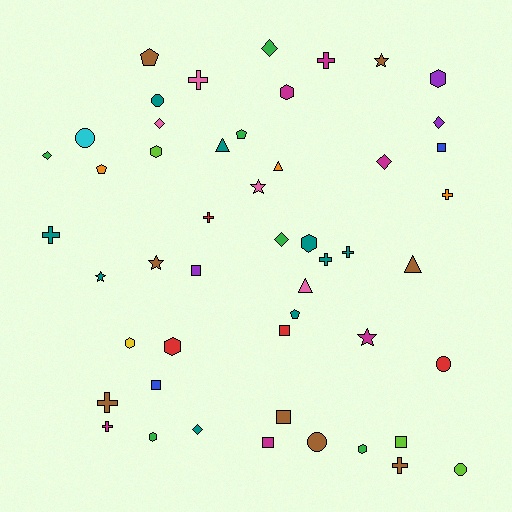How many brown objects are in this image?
There are 8 brown objects.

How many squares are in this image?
There are 7 squares.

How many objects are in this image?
There are 50 objects.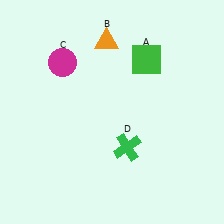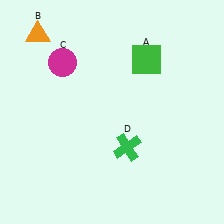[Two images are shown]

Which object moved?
The orange triangle (B) moved left.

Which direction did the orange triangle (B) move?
The orange triangle (B) moved left.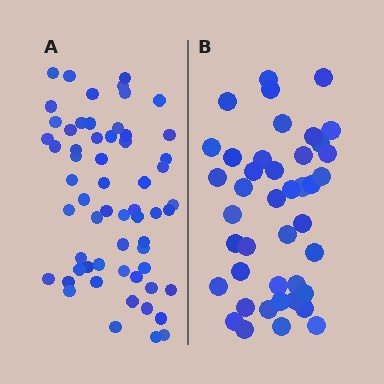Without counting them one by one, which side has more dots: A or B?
Region A (the left region) has more dots.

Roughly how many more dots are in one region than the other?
Region A has approximately 20 more dots than region B.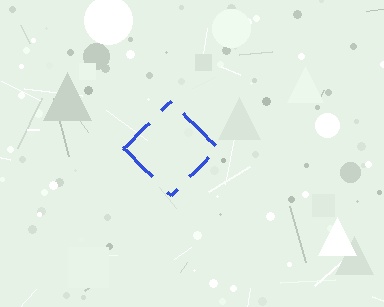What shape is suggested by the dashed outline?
The dashed outline suggests a diamond.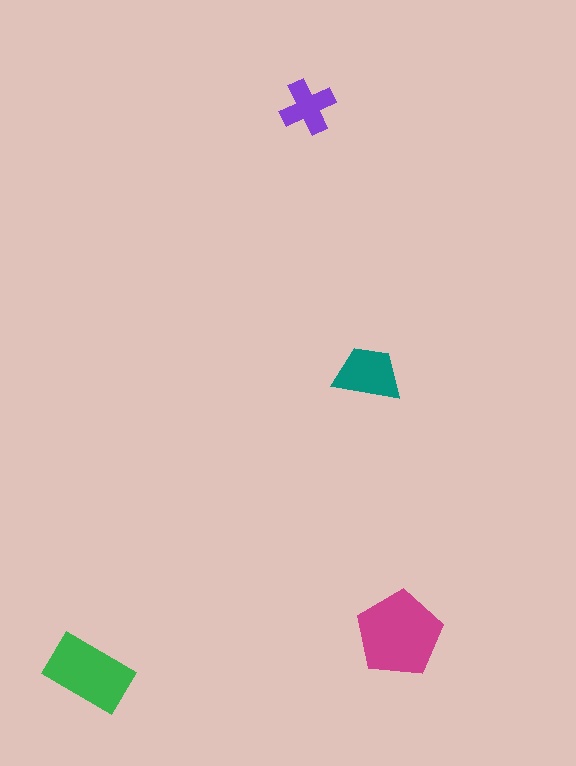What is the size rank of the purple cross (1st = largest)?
4th.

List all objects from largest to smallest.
The magenta pentagon, the green rectangle, the teal trapezoid, the purple cross.